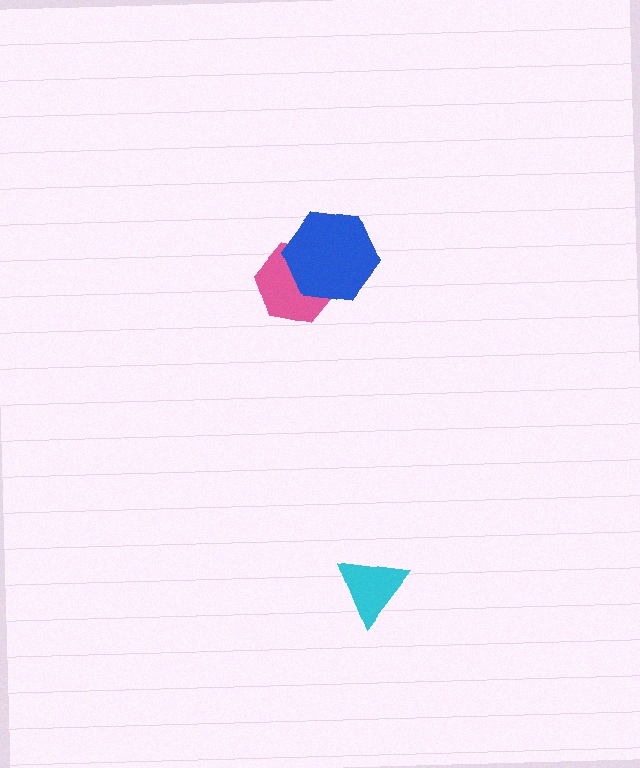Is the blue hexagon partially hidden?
No, no other shape covers it.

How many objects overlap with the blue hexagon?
1 object overlaps with the blue hexagon.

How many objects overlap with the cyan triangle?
0 objects overlap with the cyan triangle.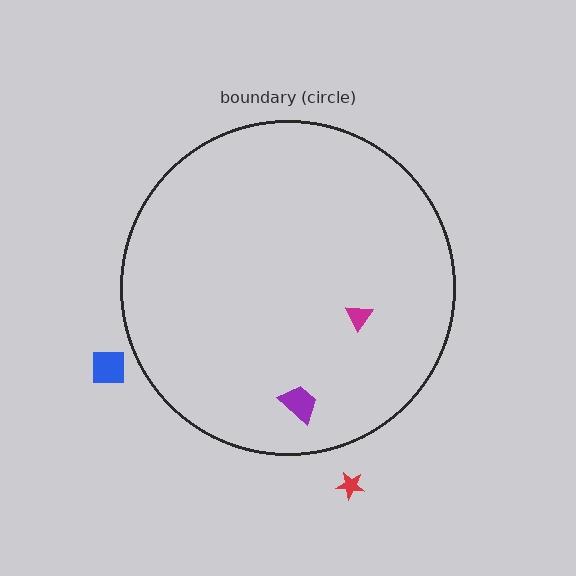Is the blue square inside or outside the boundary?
Outside.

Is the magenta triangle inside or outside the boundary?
Inside.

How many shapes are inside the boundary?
2 inside, 2 outside.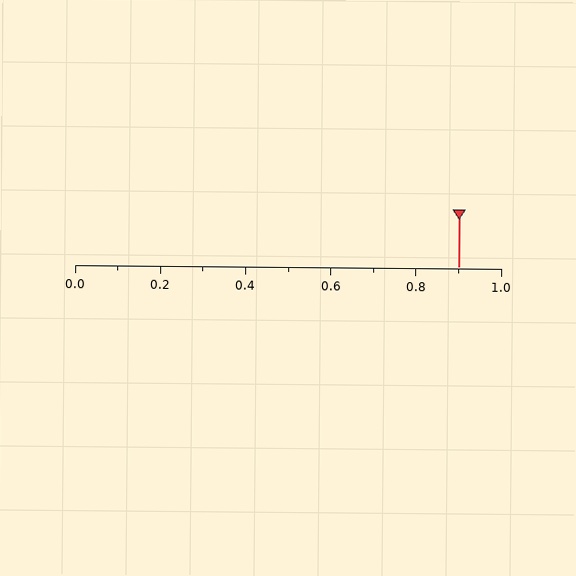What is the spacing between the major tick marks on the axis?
The major ticks are spaced 0.2 apart.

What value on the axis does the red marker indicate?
The marker indicates approximately 0.9.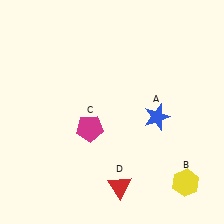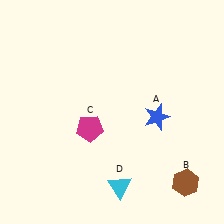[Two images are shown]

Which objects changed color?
B changed from yellow to brown. D changed from red to cyan.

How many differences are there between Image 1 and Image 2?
There are 2 differences between the two images.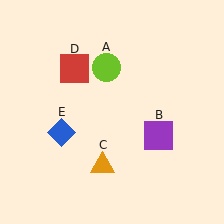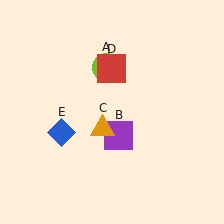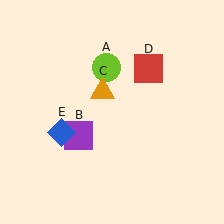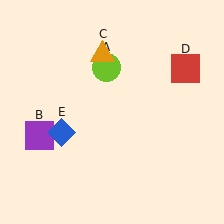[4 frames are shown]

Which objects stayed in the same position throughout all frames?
Lime circle (object A) and blue diamond (object E) remained stationary.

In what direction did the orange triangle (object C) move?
The orange triangle (object C) moved up.